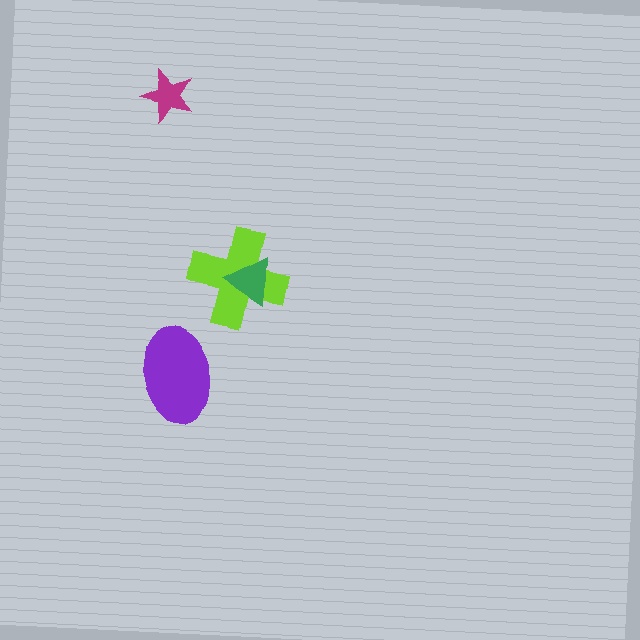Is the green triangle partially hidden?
No, no other shape covers it.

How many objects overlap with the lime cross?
1 object overlaps with the lime cross.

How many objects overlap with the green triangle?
1 object overlaps with the green triangle.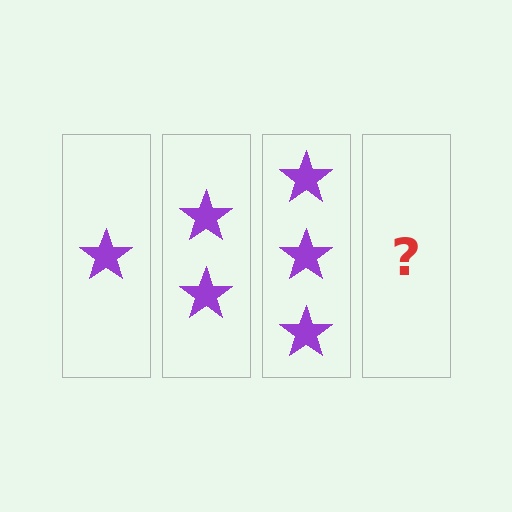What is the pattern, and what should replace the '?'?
The pattern is that each step adds one more star. The '?' should be 4 stars.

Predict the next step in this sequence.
The next step is 4 stars.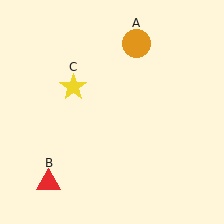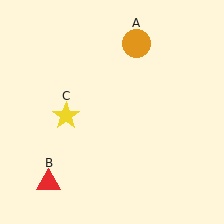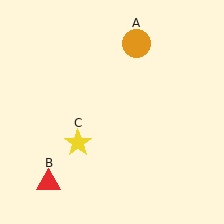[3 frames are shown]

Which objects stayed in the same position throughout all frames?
Orange circle (object A) and red triangle (object B) remained stationary.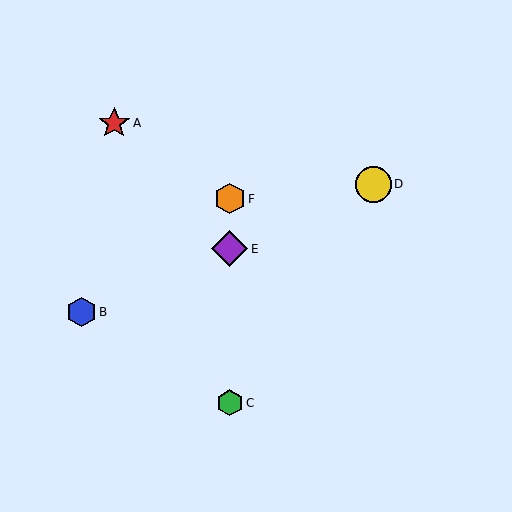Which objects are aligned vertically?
Objects C, E, F are aligned vertically.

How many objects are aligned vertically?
3 objects (C, E, F) are aligned vertically.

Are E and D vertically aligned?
No, E is at x≈230 and D is at x≈373.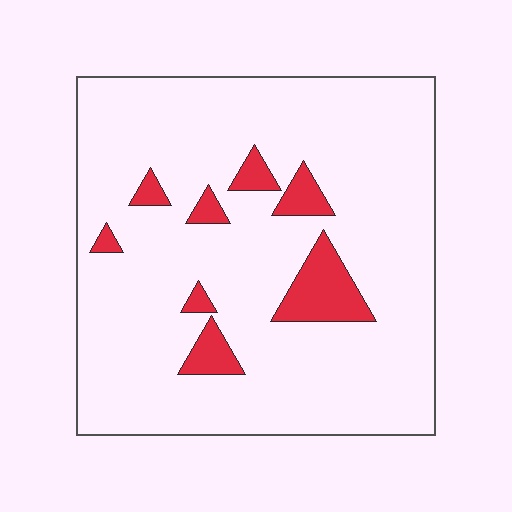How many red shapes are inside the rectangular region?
8.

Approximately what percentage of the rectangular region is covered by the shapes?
Approximately 10%.